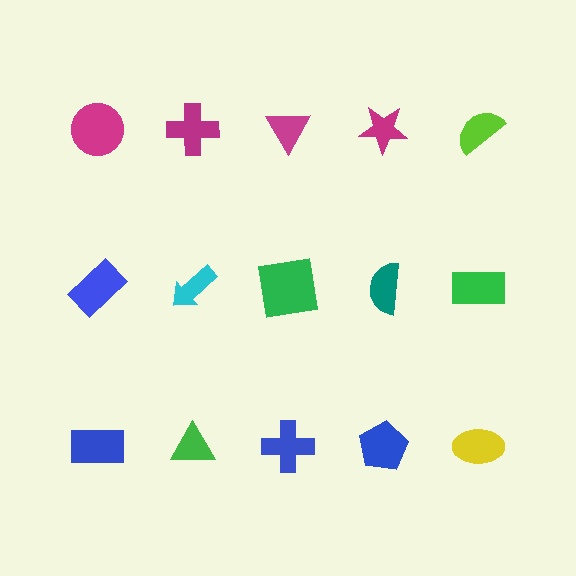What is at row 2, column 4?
A teal semicircle.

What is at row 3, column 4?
A blue pentagon.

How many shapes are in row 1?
5 shapes.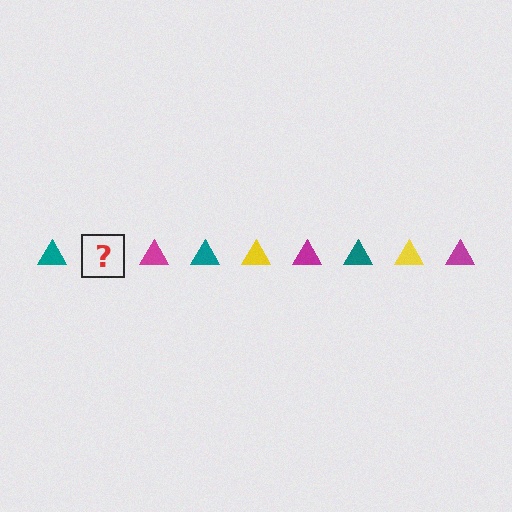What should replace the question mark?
The question mark should be replaced with a yellow triangle.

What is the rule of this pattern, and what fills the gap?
The rule is that the pattern cycles through teal, yellow, magenta triangles. The gap should be filled with a yellow triangle.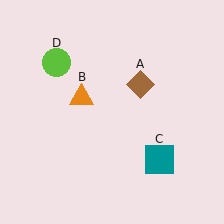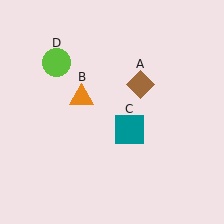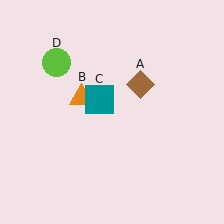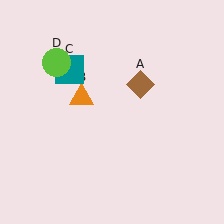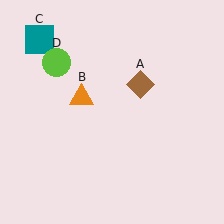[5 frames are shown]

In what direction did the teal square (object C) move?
The teal square (object C) moved up and to the left.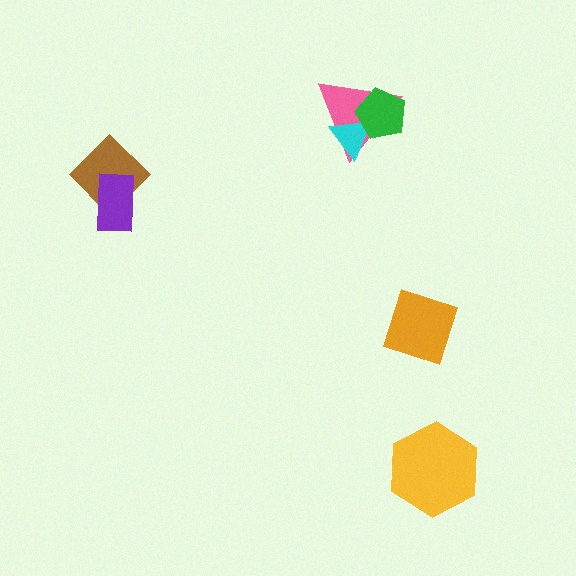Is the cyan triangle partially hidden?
Yes, it is partially covered by another shape.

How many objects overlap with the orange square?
0 objects overlap with the orange square.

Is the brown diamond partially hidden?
Yes, it is partially covered by another shape.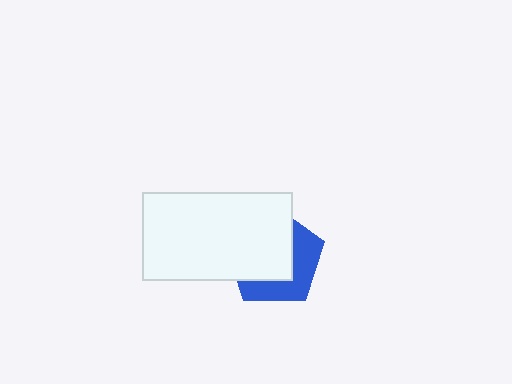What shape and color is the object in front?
The object in front is a white rectangle.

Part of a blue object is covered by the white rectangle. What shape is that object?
It is a pentagon.